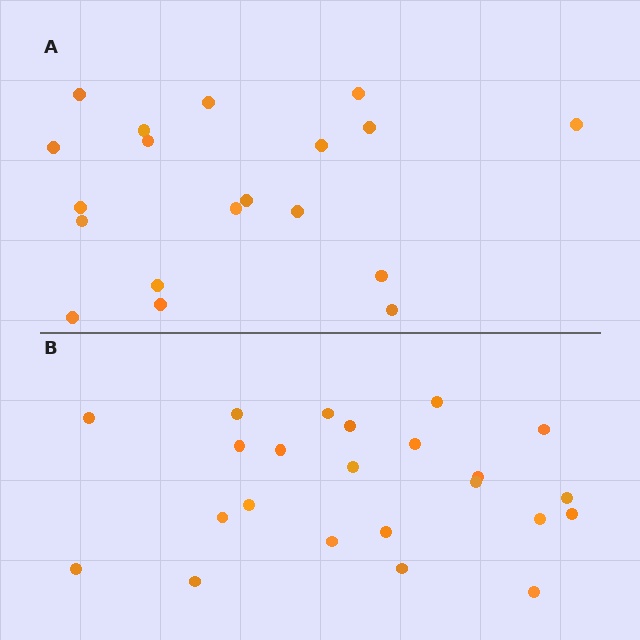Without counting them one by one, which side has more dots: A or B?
Region B (the bottom region) has more dots.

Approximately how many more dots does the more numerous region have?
Region B has about 4 more dots than region A.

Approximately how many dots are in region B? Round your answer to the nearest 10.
About 20 dots. (The exact count is 23, which rounds to 20.)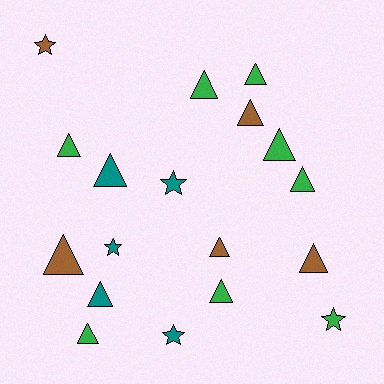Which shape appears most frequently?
Triangle, with 13 objects.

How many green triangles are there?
There are 7 green triangles.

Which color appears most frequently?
Green, with 8 objects.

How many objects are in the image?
There are 18 objects.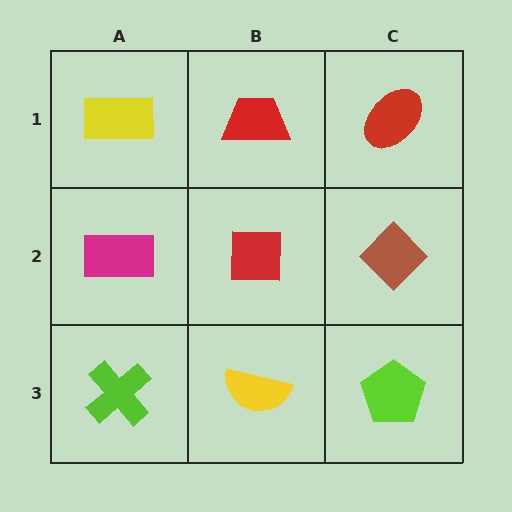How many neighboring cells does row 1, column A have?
2.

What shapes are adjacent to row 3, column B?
A red square (row 2, column B), a lime cross (row 3, column A), a lime pentagon (row 3, column C).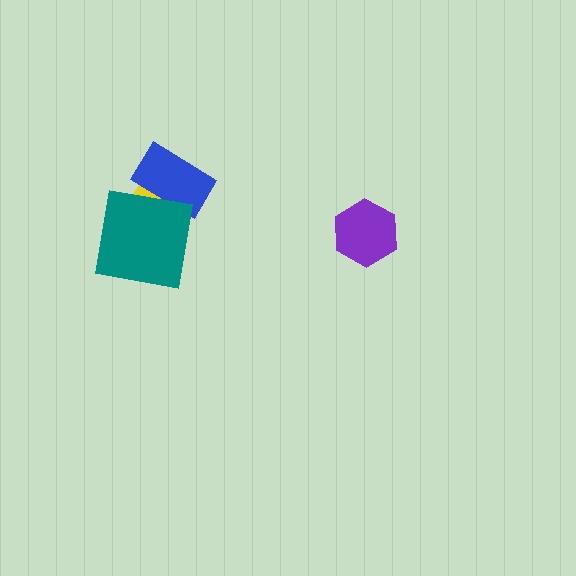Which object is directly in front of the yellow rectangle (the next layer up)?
The blue rectangle is directly in front of the yellow rectangle.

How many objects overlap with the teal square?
2 objects overlap with the teal square.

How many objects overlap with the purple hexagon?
0 objects overlap with the purple hexagon.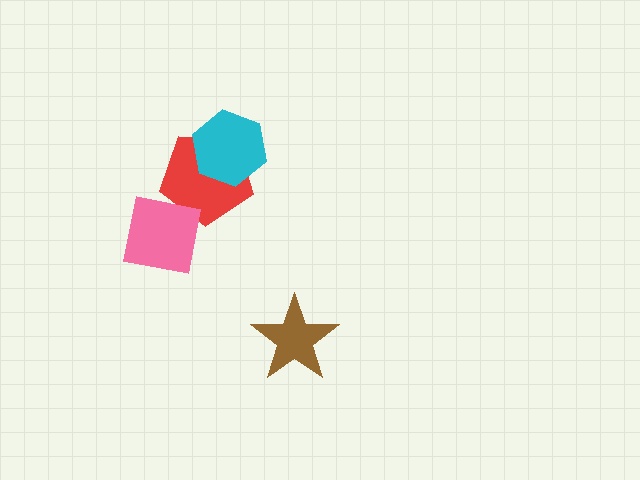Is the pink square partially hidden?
No, no other shape covers it.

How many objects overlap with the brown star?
0 objects overlap with the brown star.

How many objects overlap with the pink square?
1 object overlaps with the pink square.